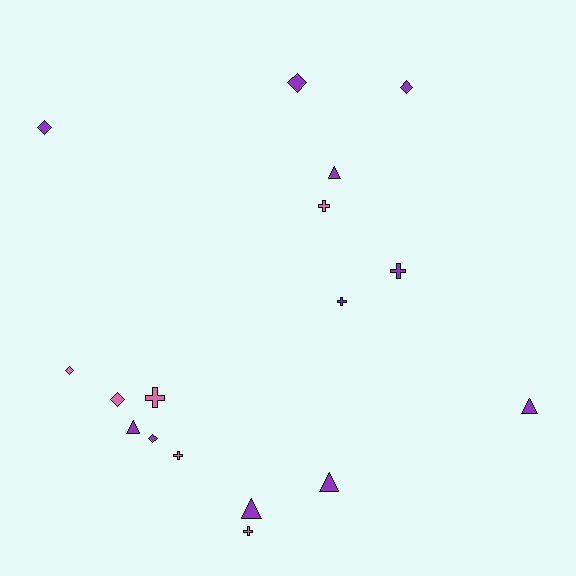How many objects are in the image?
There are 17 objects.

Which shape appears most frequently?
Cross, with 6 objects.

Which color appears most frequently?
Purple, with 11 objects.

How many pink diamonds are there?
There are 2 pink diamonds.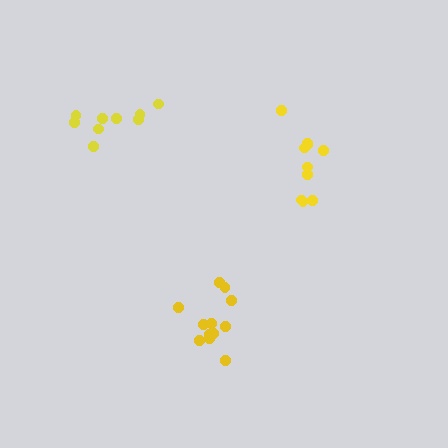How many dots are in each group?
Group 1: 12 dots, Group 2: 10 dots, Group 3: 9 dots (31 total).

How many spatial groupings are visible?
There are 3 spatial groupings.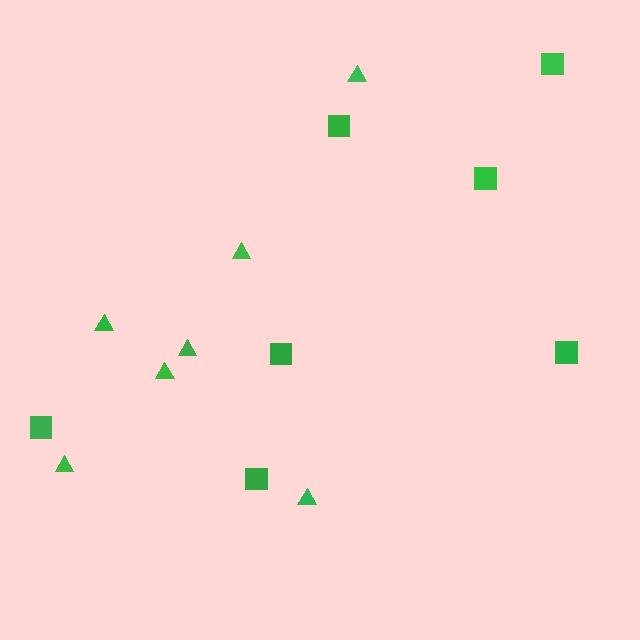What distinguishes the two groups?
There are 2 groups: one group of squares (7) and one group of triangles (7).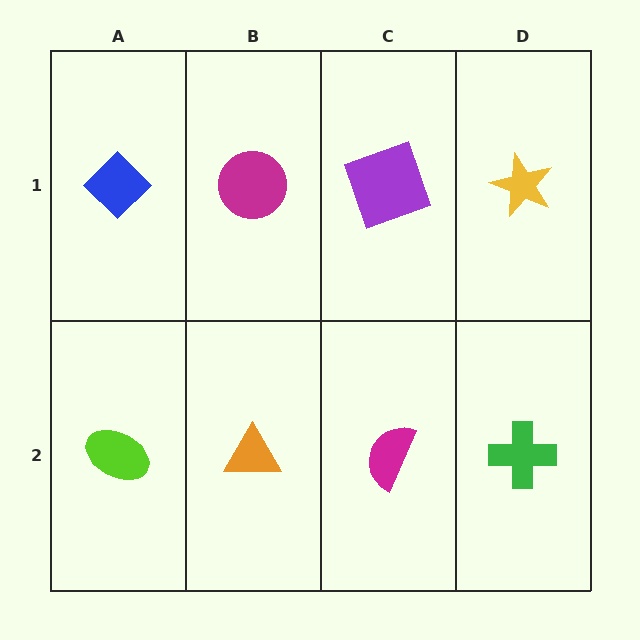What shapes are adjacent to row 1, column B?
An orange triangle (row 2, column B), a blue diamond (row 1, column A), a purple square (row 1, column C).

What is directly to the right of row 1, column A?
A magenta circle.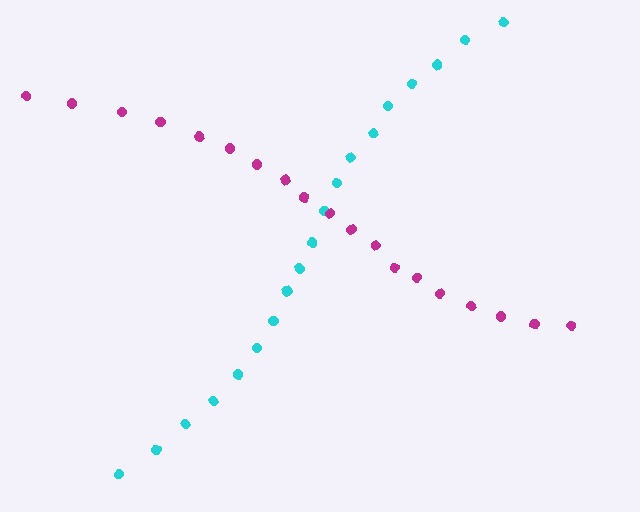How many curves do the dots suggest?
There are 2 distinct paths.